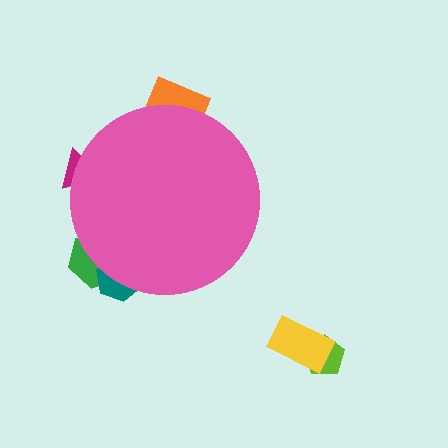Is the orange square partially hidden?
Yes, the orange square is partially hidden behind the pink circle.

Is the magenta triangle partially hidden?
Yes, the magenta triangle is partially hidden behind the pink circle.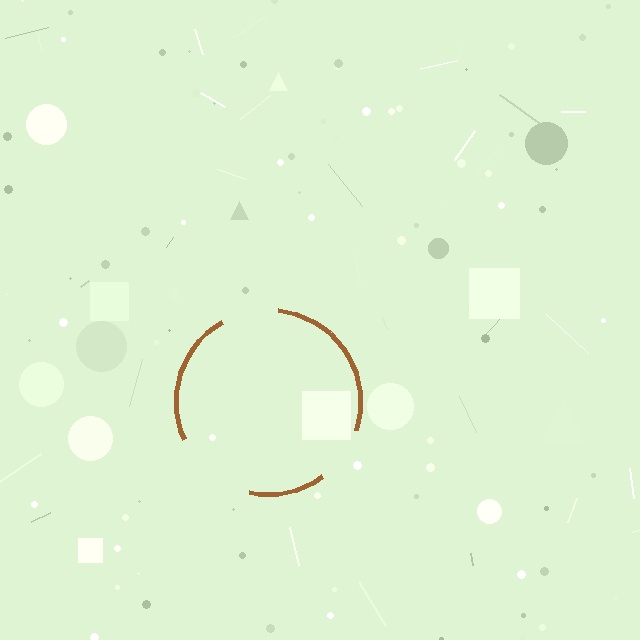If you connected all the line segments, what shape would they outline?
They would outline a circle.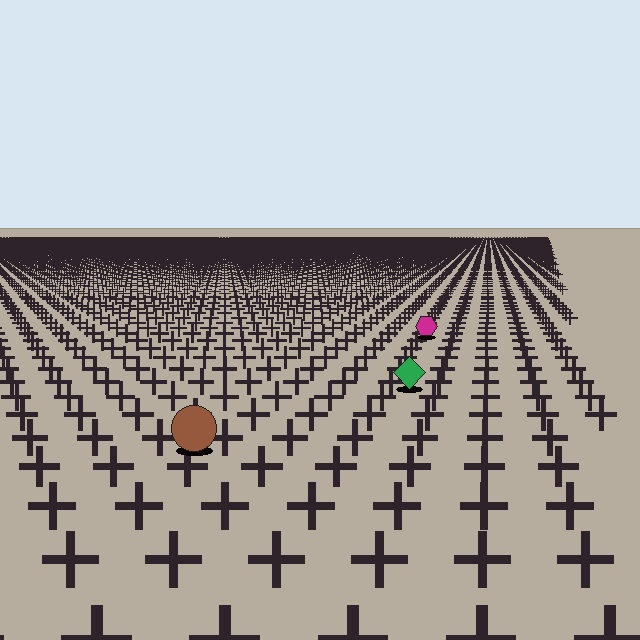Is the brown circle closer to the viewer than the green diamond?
Yes. The brown circle is closer — you can tell from the texture gradient: the ground texture is coarser near it.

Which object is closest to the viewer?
The brown circle is closest. The texture marks near it are larger and more spread out.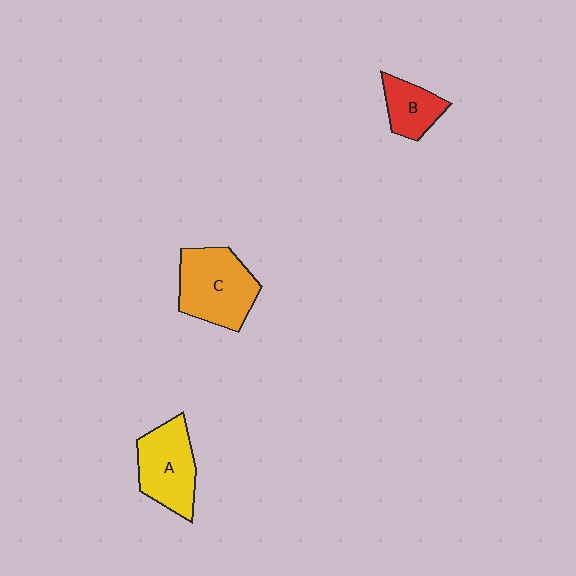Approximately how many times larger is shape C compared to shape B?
Approximately 1.9 times.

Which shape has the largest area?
Shape C (orange).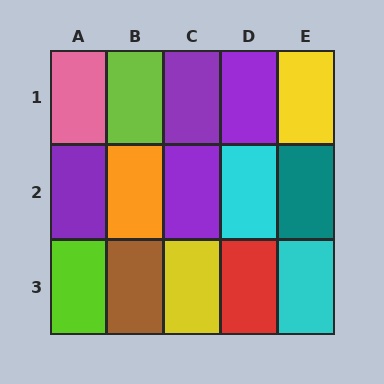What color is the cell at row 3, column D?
Red.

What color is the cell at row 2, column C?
Purple.